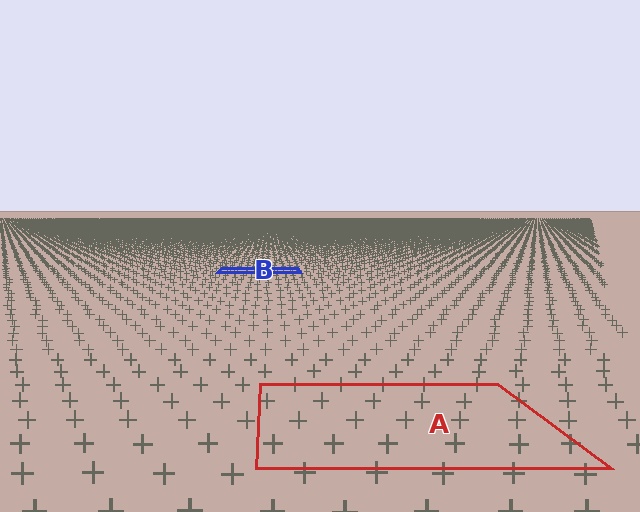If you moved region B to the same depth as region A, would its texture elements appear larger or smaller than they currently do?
They would appear larger. At a closer depth, the same texture elements are projected at a bigger on-screen size.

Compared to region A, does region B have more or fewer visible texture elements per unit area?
Region B has more texture elements per unit area — they are packed more densely because it is farther away.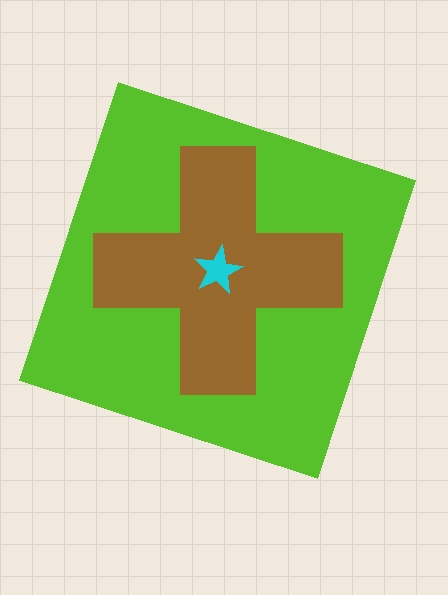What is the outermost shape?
The lime square.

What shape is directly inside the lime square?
The brown cross.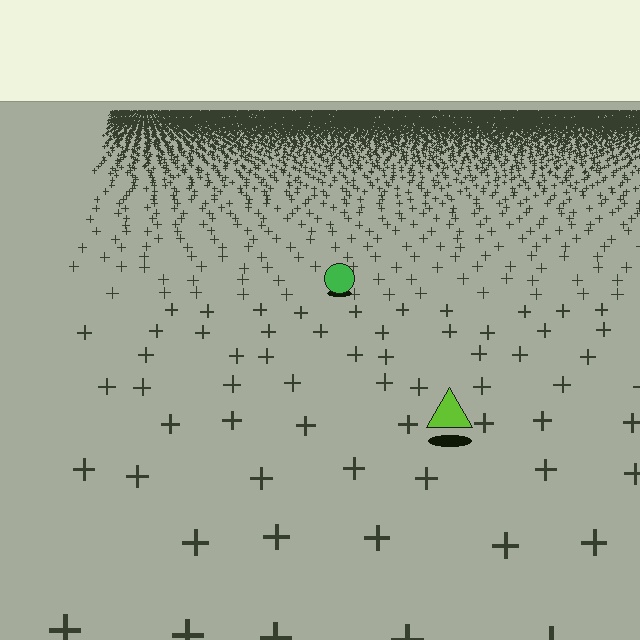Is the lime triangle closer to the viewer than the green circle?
Yes. The lime triangle is closer — you can tell from the texture gradient: the ground texture is coarser near it.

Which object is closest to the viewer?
The lime triangle is closest. The texture marks near it are larger and more spread out.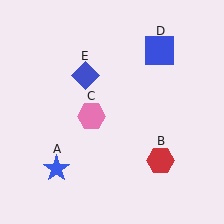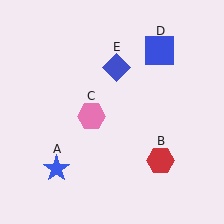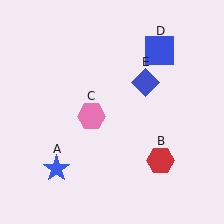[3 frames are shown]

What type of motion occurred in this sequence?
The blue diamond (object E) rotated clockwise around the center of the scene.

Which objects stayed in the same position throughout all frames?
Blue star (object A) and red hexagon (object B) and pink hexagon (object C) and blue square (object D) remained stationary.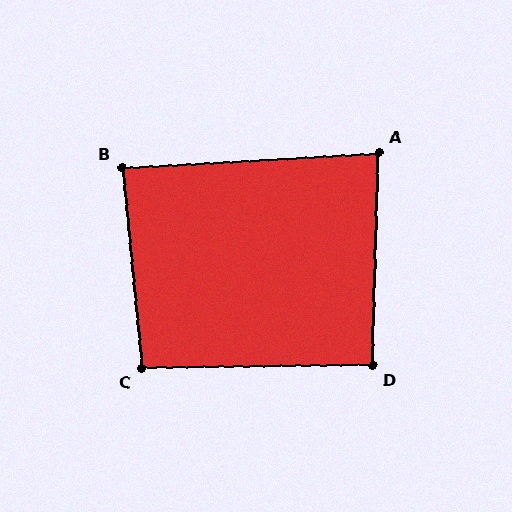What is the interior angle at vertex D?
Approximately 92 degrees (approximately right).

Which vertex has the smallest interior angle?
A, at approximately 85 degrees.